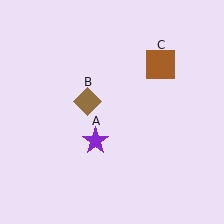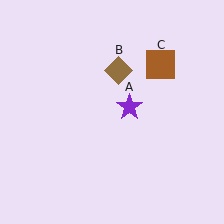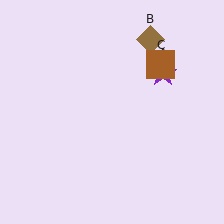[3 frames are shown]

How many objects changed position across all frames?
2 objects changed position: purple star (object A), brown diamond (object B).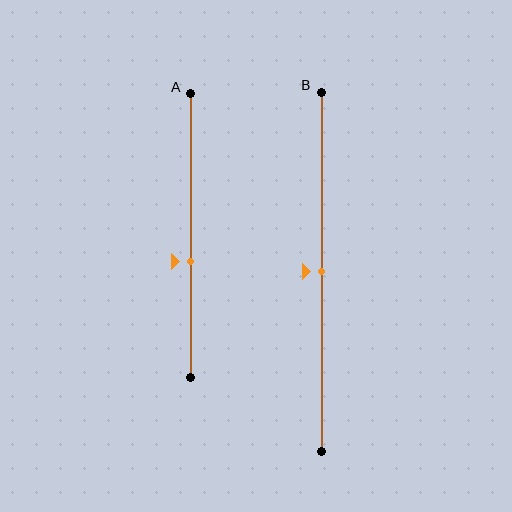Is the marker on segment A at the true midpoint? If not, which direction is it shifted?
No, the marker on segment A is shifted downward by about 9% of the segment length.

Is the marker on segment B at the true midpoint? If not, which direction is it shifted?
Yes, the marker on segment B is at the true midpoint.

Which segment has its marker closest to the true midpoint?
Segment B has its marker closest to the true midpoint.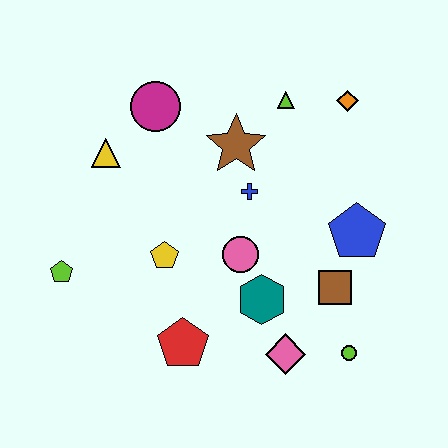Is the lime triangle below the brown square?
No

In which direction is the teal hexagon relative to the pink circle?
The teal hexagon is below the pink circle.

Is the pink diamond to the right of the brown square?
No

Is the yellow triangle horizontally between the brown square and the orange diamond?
No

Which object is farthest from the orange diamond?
The lime pentagon is farthest from the orange diamond.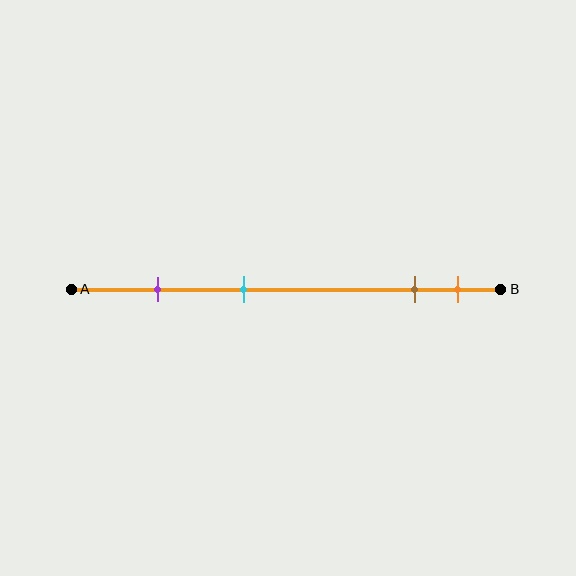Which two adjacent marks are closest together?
The brown and orange marks are the closest adjacent pair.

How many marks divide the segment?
There are 4 marks dividing the segment.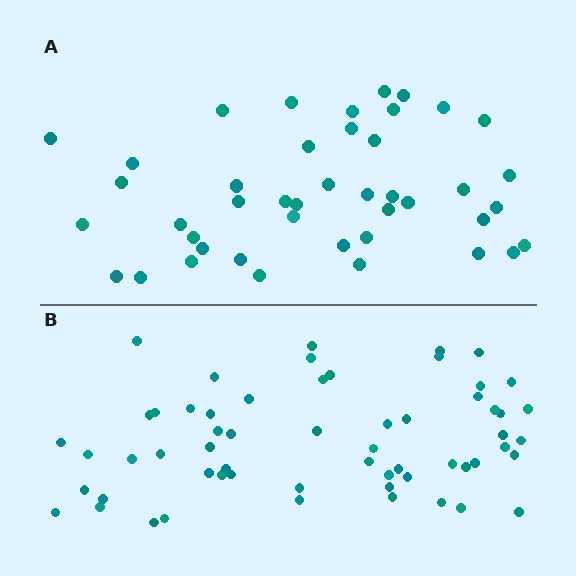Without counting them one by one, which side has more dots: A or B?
Region B (the bottom region) has more dots.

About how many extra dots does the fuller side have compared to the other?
Region B has approximately 15 more dots than region A.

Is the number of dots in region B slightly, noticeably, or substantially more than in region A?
Region B has noticeably more, but not dramatically so. The ratio is roughly 1.4 to 1.